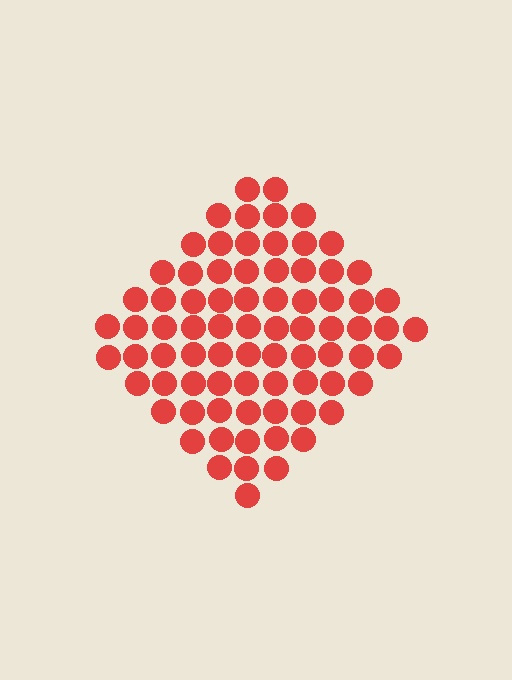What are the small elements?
The small elements are circles.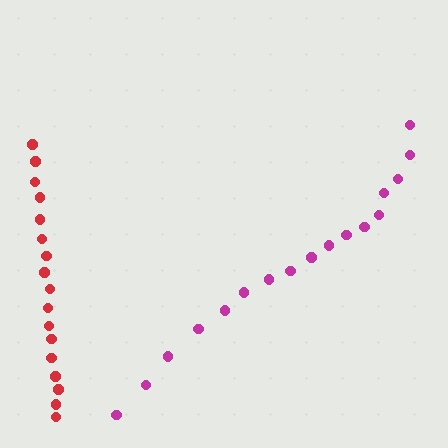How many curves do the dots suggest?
There are 2 distinct paths.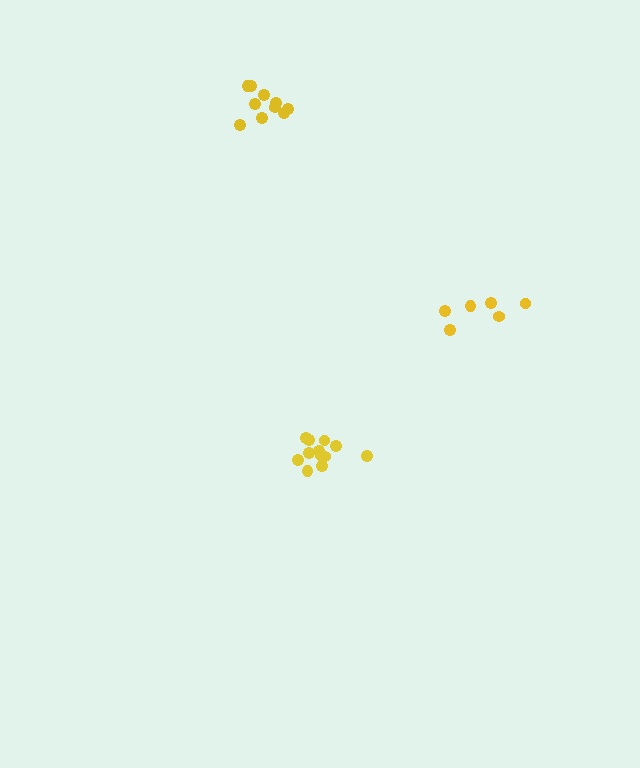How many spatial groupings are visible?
There are 3 spatial groupings.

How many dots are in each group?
Group 1: 12 dots, Group 2: 10 dots, Group 3: 6 dots (28 total).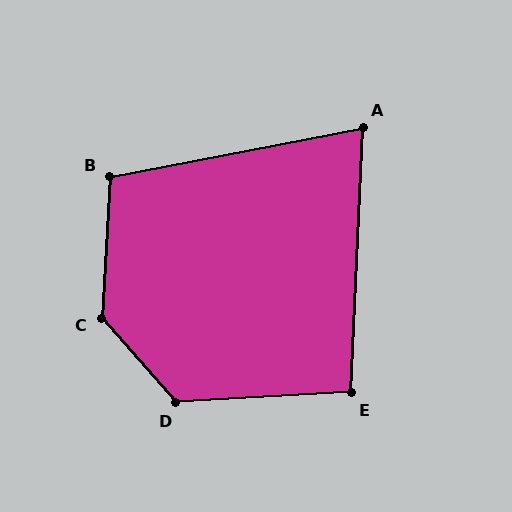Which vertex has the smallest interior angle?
A, at approximately 77 degrees.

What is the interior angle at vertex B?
Approximately 104 degrees (obtuse).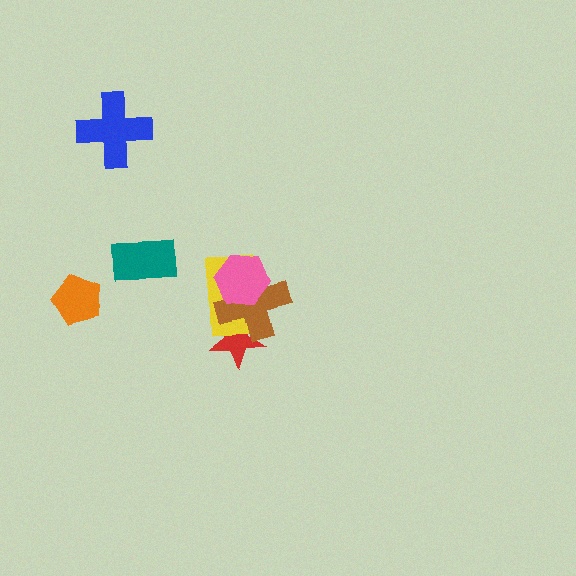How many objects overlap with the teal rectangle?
0 objects overlap with the teal rectangle.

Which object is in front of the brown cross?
The pink hexagon is in front of the brown cross.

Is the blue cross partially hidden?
No, no other shape covers it.